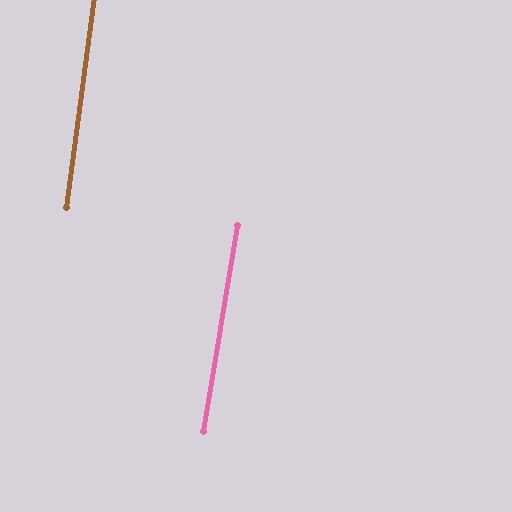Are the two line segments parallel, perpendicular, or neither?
Parallel — their directions differ by only 1.9°.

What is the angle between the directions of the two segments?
Approximately 2 degrees.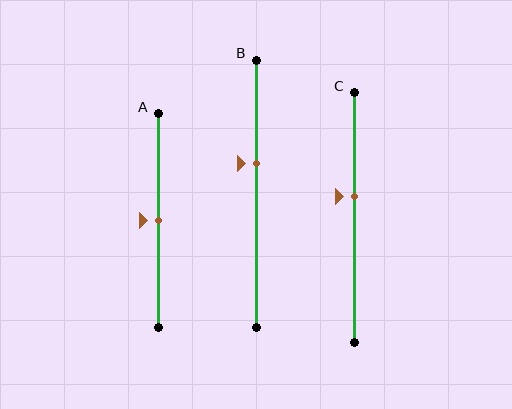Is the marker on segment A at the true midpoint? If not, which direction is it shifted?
Yes, the marker on segment A is at the true midpoint.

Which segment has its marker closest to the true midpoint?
Segment A has its marker closest to the true midpoint.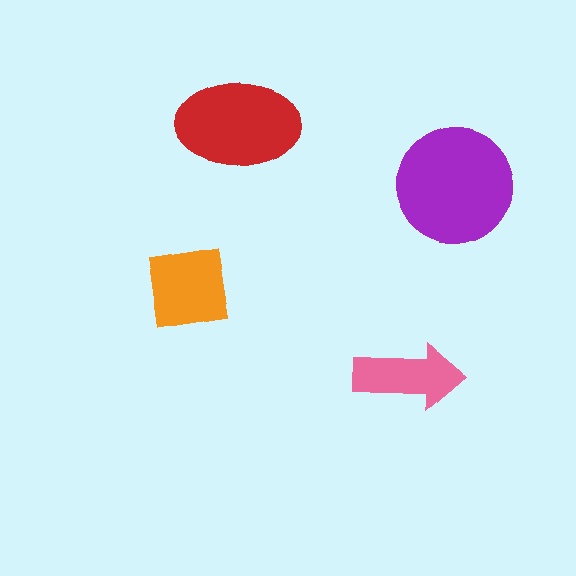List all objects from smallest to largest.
The pink arrow, the orange square, the red ellipse, the purple circle.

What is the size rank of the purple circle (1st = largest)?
1st.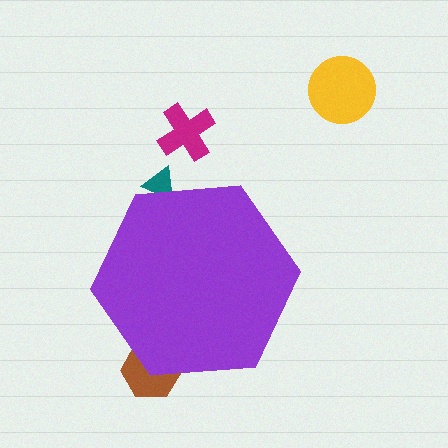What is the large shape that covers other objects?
A purple hexagon.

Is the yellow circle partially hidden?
No, the yellow circle is fully visible.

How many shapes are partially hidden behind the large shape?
2 shapes are partially hidden.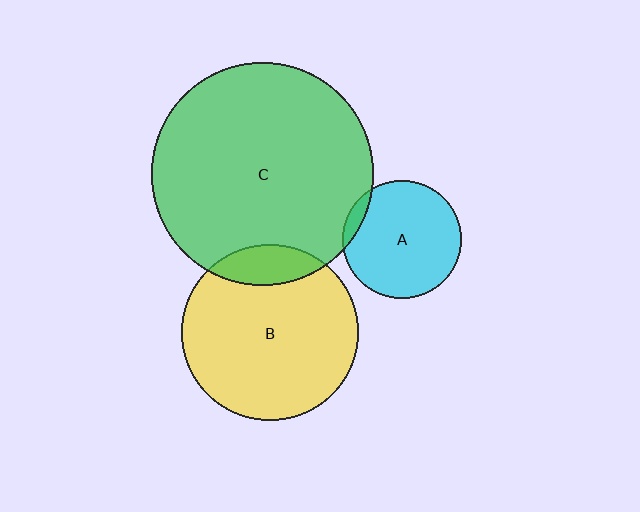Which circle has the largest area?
Circle C (green).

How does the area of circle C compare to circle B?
Approximately 1.6 times.